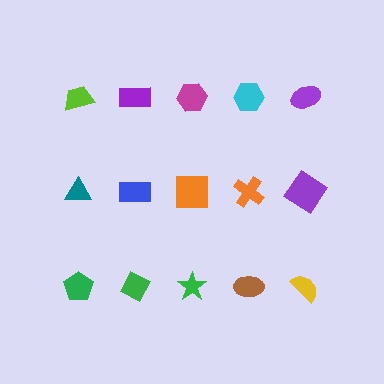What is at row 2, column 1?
A teal triangle.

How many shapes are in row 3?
5 shapes.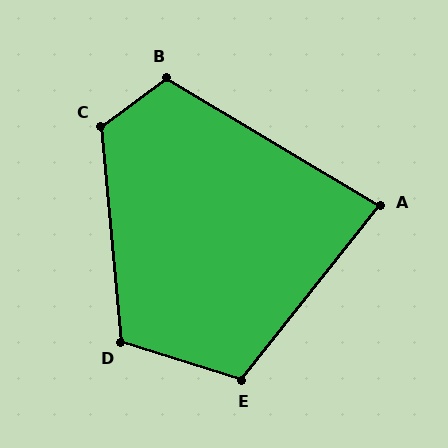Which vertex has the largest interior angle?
C, at approximately 121 degrees.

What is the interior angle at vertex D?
Approximately 113 degrees (obtuse).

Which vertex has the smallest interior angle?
A, at approximately 83 degrees.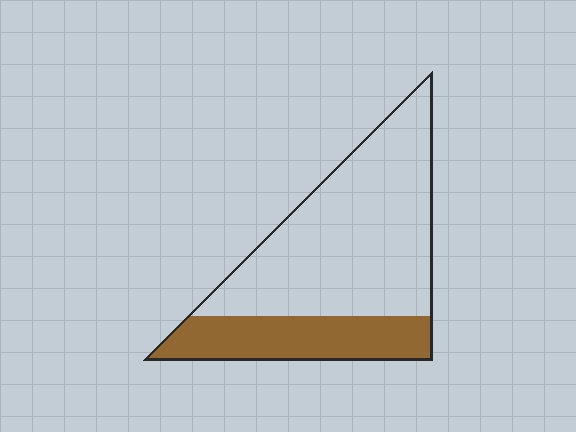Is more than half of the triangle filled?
No.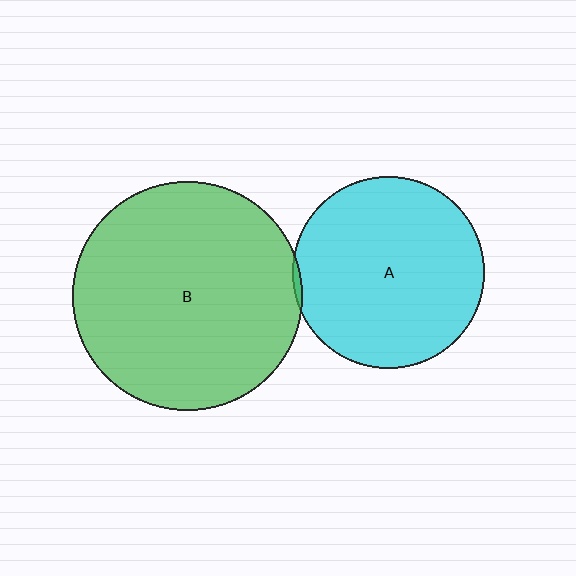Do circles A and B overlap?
Yes.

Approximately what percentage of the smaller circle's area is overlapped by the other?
Approximately 5%.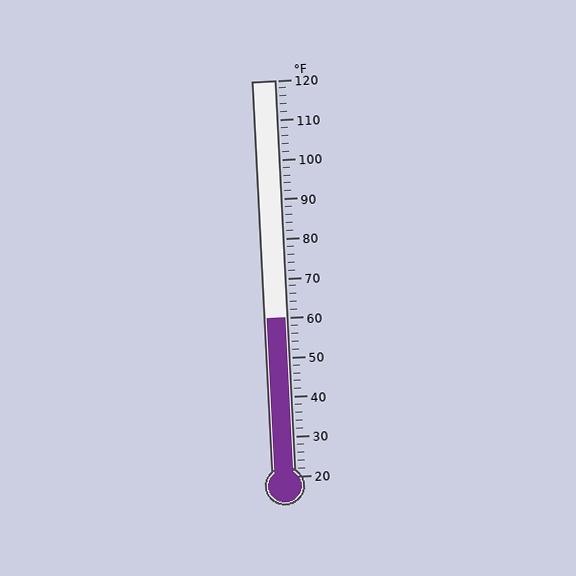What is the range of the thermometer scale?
The thermometer scale ranges from 20°F to 120°F.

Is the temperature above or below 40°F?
The temperature is above 40°F.